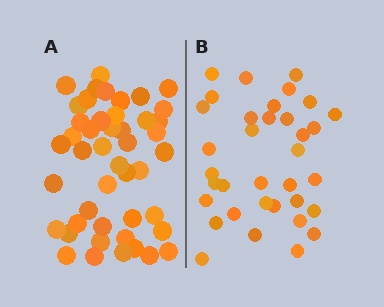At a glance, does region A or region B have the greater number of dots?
Region A (the left region) has more dots.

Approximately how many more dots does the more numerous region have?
Region A has roughly 12 or so more dots than region B.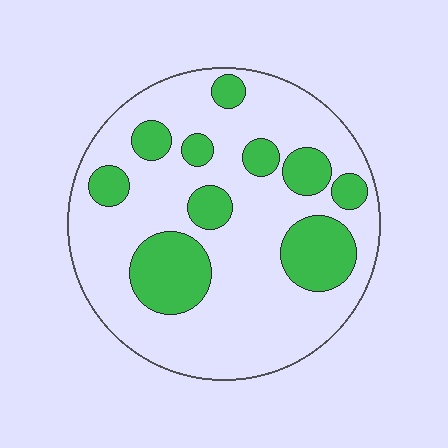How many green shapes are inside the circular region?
10.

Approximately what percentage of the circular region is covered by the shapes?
Approximately 25%.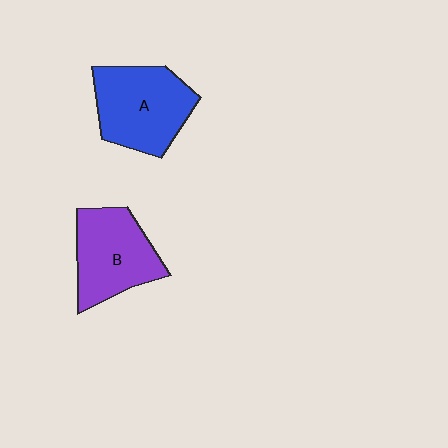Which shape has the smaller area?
Shape B (purple).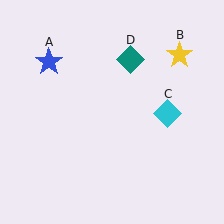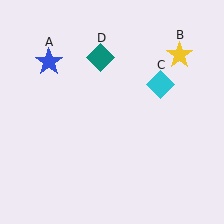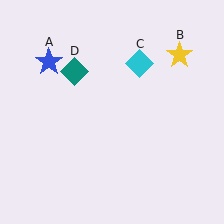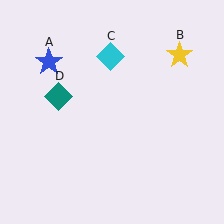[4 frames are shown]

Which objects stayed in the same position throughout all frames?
Blue star (object A) and yellow star (object B) remained stationary.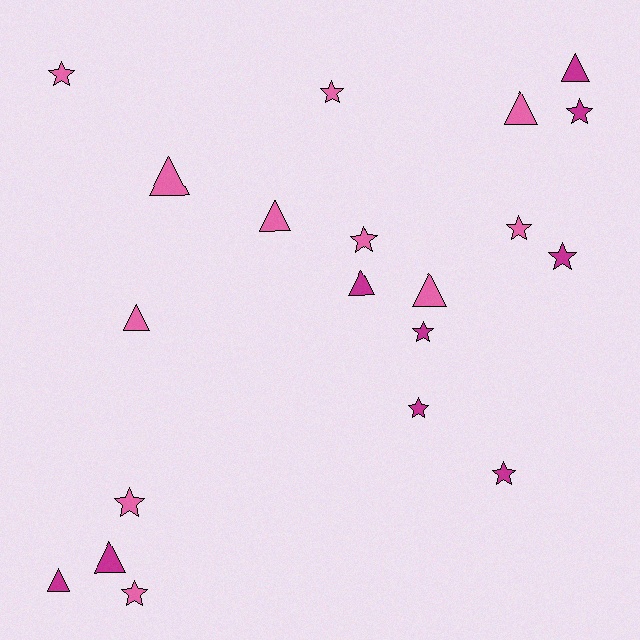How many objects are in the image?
There are 20 objects.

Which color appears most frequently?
Pink, with 11 objects.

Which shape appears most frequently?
Star, with 11 objects.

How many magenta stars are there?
There are 5 magenta stars.